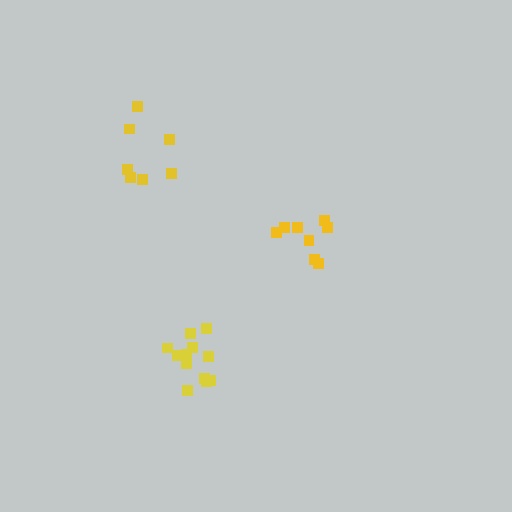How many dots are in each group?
Group 1: 12 dots, Group 2: 8 dots, Group 3: 7 dots (27 total).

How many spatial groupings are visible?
There are 3 spatial groupings.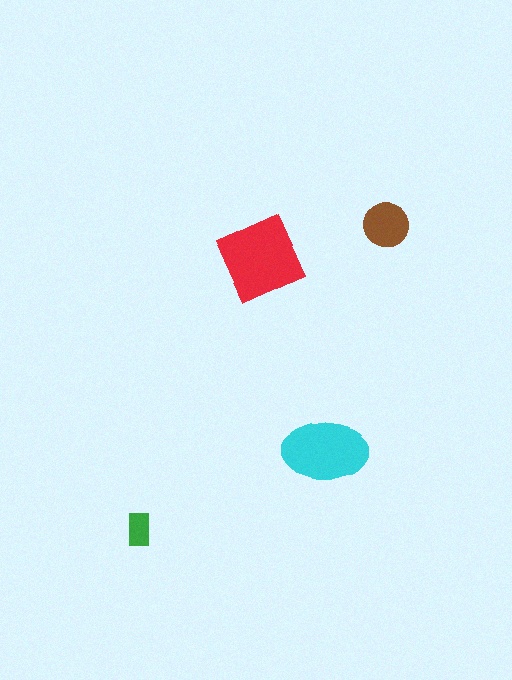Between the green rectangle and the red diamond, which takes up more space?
The red diamond.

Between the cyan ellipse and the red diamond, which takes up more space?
The red diamond.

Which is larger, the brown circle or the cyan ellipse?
The cyan ellipse.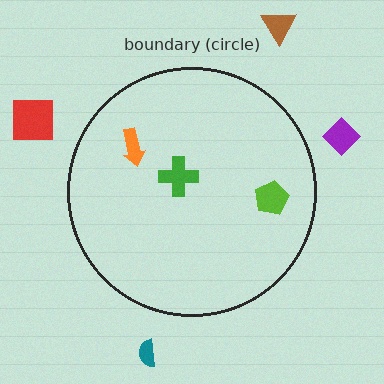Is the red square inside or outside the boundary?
Outside.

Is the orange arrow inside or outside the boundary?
Inside.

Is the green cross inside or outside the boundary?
Inside.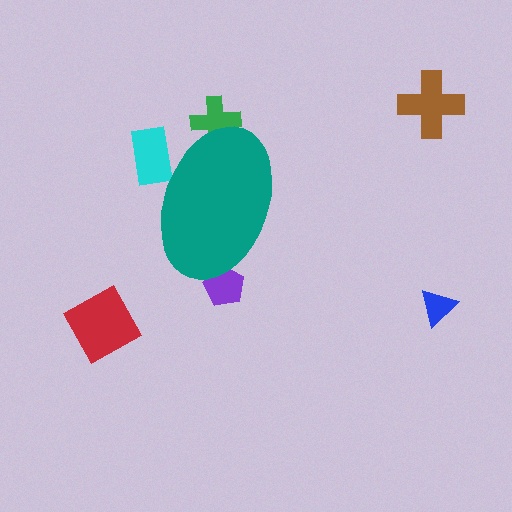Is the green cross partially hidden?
Yes, the green cross is partially hidden behind the teal ellipse.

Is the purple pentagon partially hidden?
Yes, the purple pentagon is partially hidden behind the teal ellipse.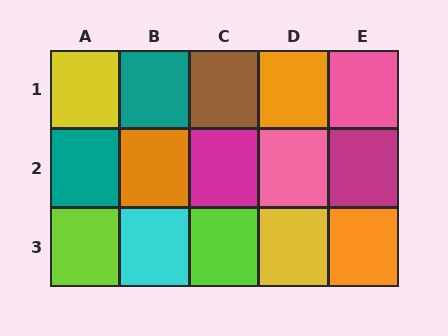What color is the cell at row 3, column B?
Cyan.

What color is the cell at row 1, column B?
Teal.